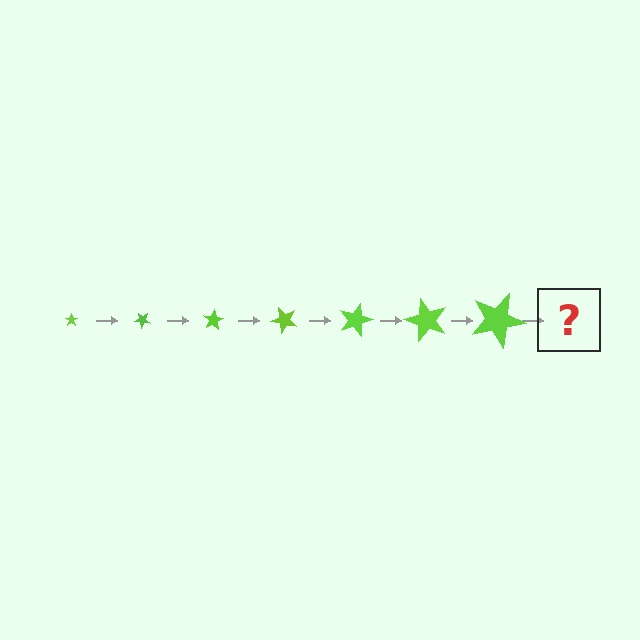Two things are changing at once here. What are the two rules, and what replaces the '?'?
The two rules are that the star grows larger each step and it rotates 40 degrees each step. The '?' should be a star, larger than the previous one and rotated 280 degrees from the start.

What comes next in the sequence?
The next element should be a star, larger than the previous one and rotated 280 degrees from the start.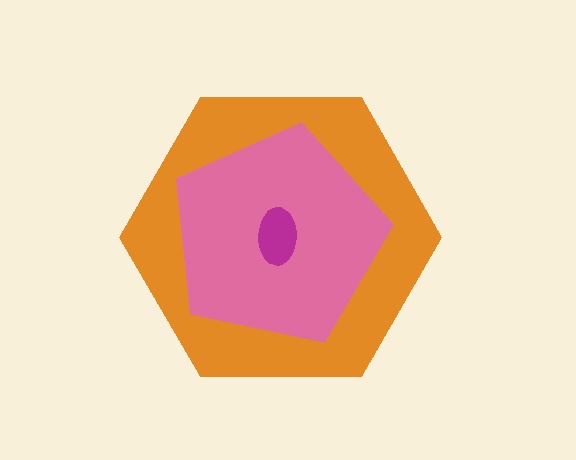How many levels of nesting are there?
3.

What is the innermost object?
The magenta ellipse.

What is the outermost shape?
The orange hexagon.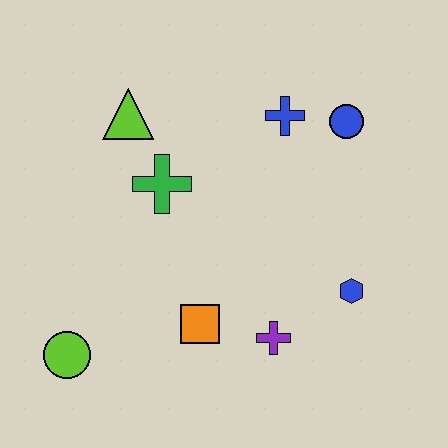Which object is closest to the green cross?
The lime triangle is closest to the green cross.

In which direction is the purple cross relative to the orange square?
The purple cross is to the right of the orange square.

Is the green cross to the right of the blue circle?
No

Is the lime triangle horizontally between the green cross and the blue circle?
No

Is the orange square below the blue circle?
Yes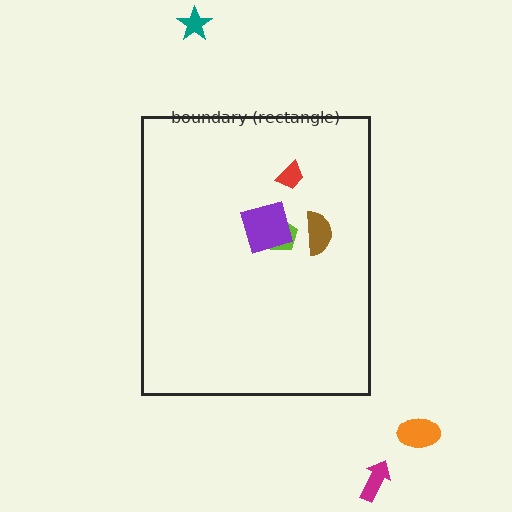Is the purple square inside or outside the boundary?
Inside.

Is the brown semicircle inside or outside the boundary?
Inside.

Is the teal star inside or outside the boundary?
Outside.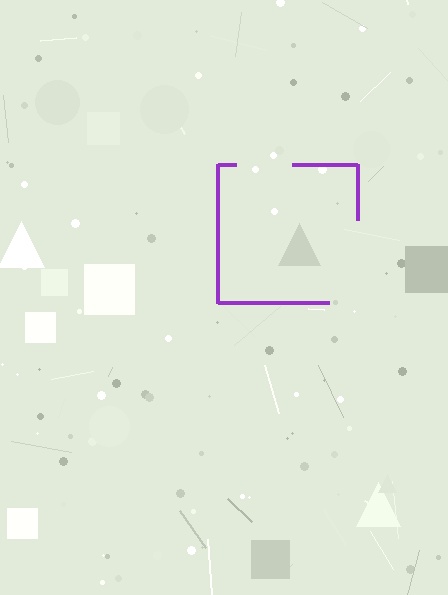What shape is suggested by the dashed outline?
The dashed outline suggests a square.